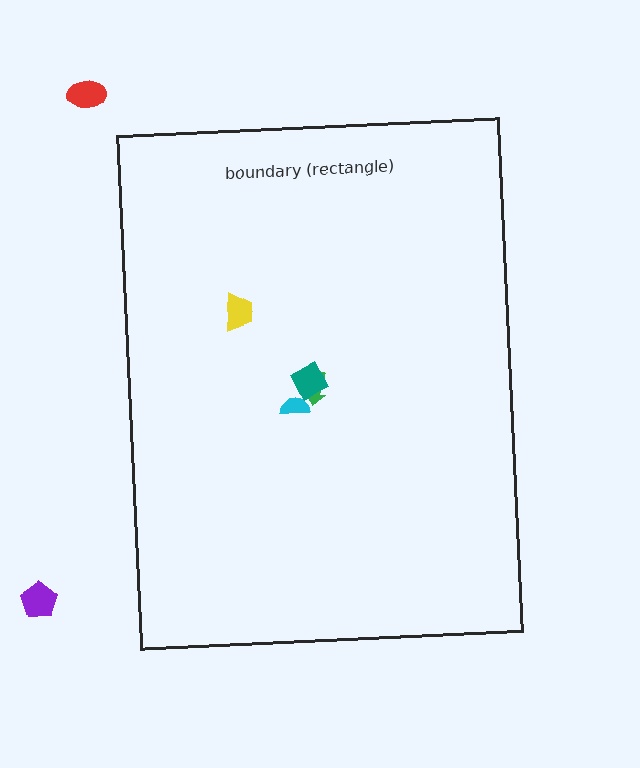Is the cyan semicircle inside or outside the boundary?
Inside.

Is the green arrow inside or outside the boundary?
Inside.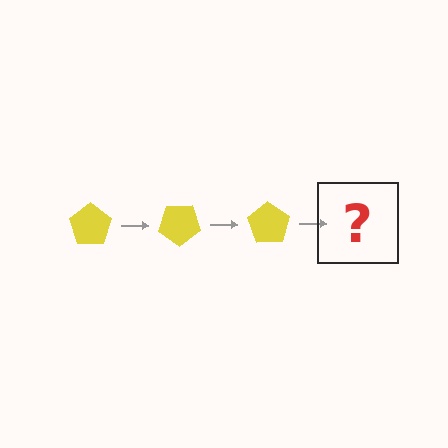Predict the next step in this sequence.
The next step is a yellow pentagon rotated 105 degrees.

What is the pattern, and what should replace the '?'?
The pattern is that the pentagon rotates 35 degrees each step. The '?' should be a yellow pentagon rotated 105 degrees.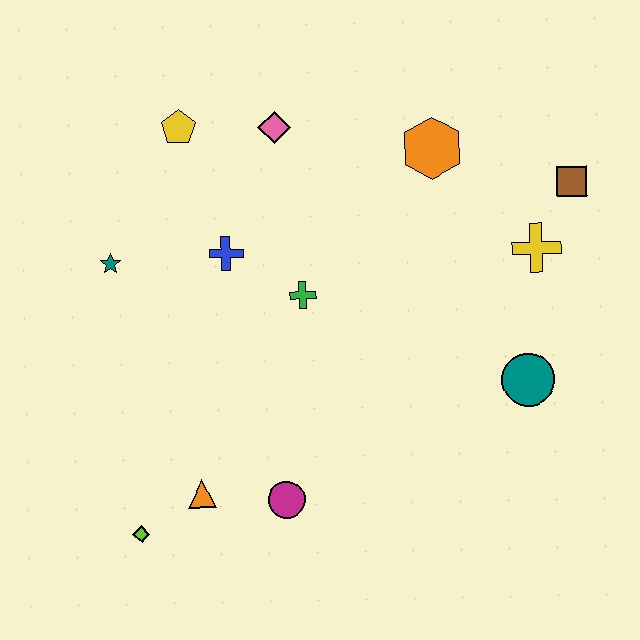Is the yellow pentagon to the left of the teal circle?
Yes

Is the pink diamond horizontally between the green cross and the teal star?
Yes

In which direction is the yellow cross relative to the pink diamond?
The yellow cross is to the right of the pink diamond.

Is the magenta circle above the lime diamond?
Yes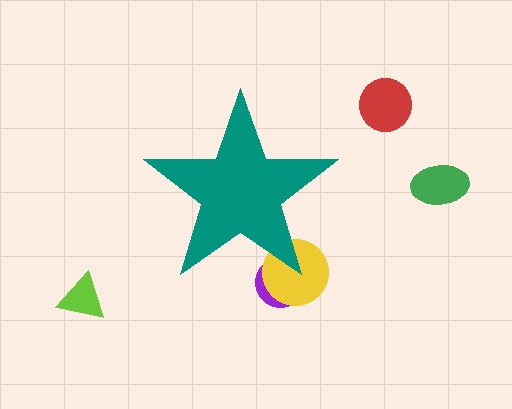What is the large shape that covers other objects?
A teal star.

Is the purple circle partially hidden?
Yes, the purple circle is partially hidden behind the teal star.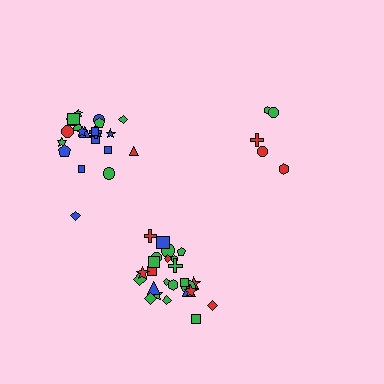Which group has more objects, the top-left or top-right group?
The top-left group.